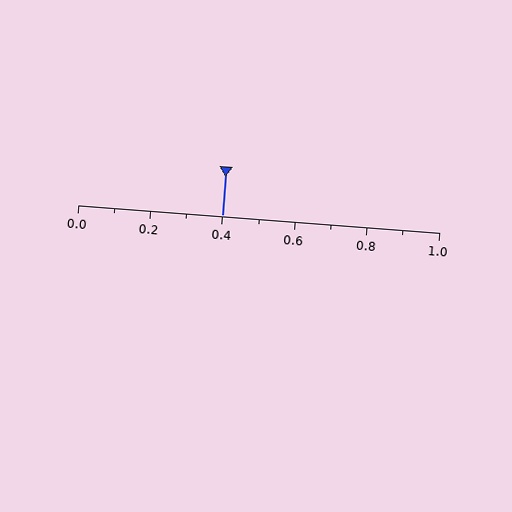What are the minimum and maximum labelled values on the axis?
The axis runs from 0.0 to 1.0.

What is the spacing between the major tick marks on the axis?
The major ticks are spaced 0.2 apart.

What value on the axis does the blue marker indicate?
The marker indicates approximately 0.4.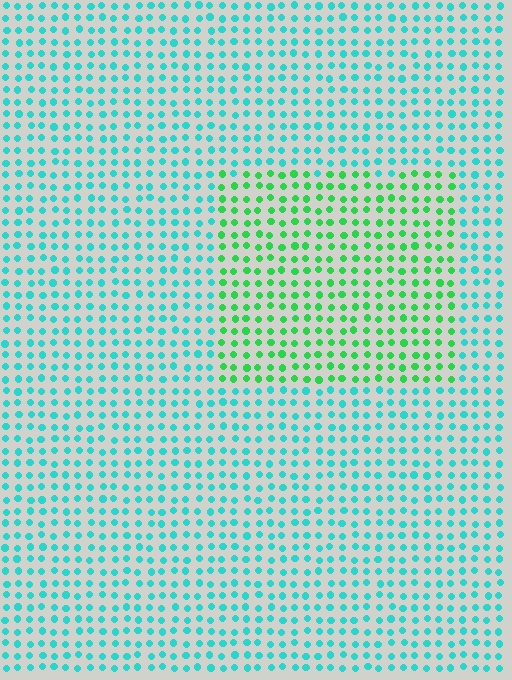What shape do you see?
I see a rectangle.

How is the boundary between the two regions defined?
The boundary is defined purely by a slight shift in hue (about 45 degrees). Spacing, size, and orientation are identical on both sides.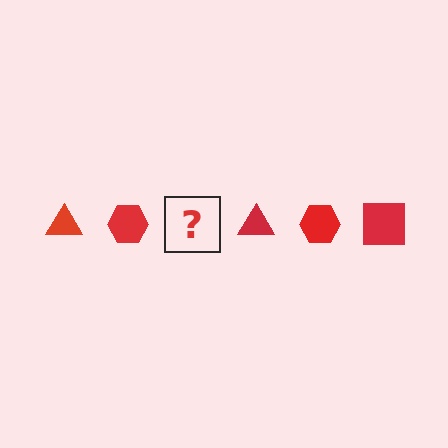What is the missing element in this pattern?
The missing element is a red square.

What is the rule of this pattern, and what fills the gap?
The rule is that the pattern cycles through triangle, hexagon, square shapes in red. The gap should be filled with a red square.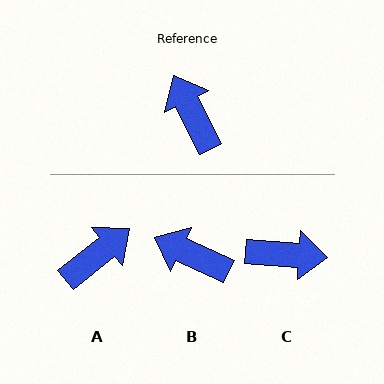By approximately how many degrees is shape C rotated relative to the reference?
Approximately 121 degrees clockwise.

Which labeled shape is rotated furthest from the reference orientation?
C, about 121 degrees away.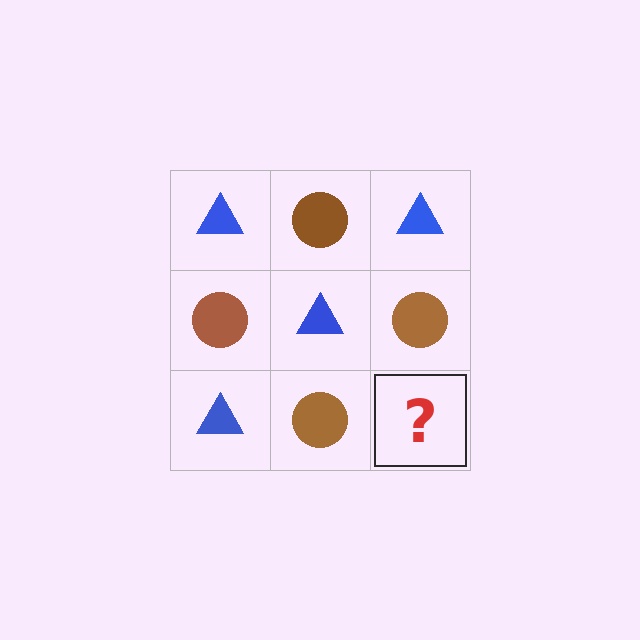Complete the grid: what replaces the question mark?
The question mark should be replaced with a blue triangle.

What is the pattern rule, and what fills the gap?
The rule is that it alternates blue triangle and brown circle in a checkerboard pattern. The gap should be filled with a blue triangle.